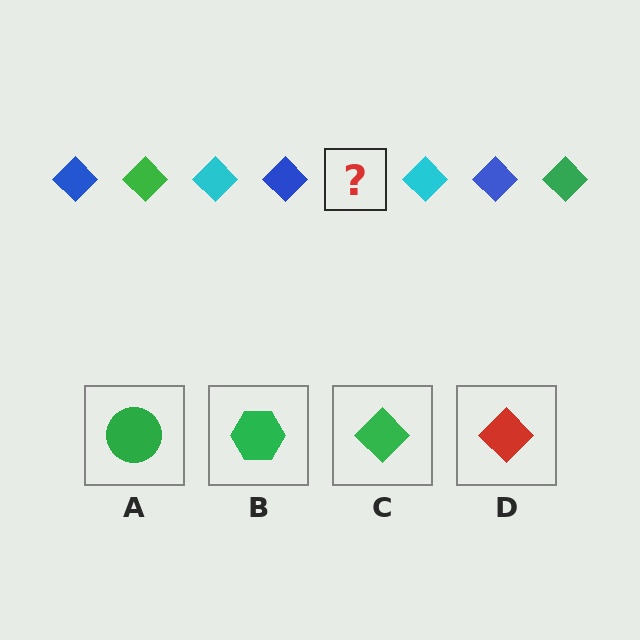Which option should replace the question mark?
Option C.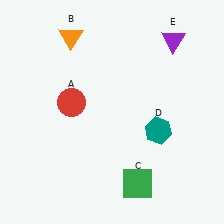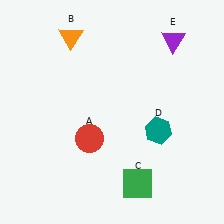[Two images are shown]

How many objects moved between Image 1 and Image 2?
1 object moved between the two images.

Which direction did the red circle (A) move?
The red circle (A) moved down.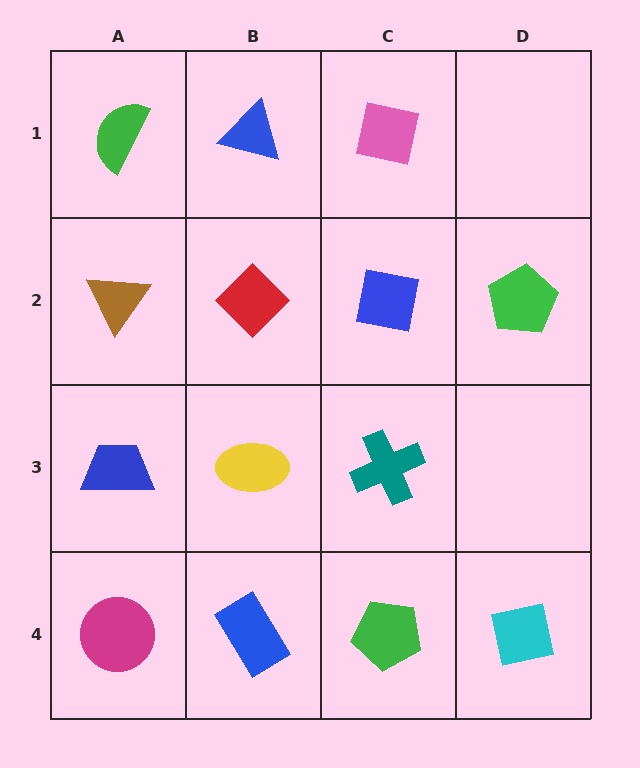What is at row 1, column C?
A pink square.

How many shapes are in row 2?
4 shapes.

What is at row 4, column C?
A green pentagon.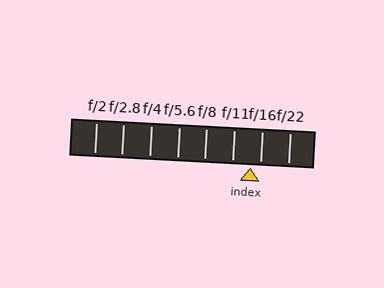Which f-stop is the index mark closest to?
The index mark is closest to f/16.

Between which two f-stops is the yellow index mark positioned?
The index mark is between f/11 and f/16.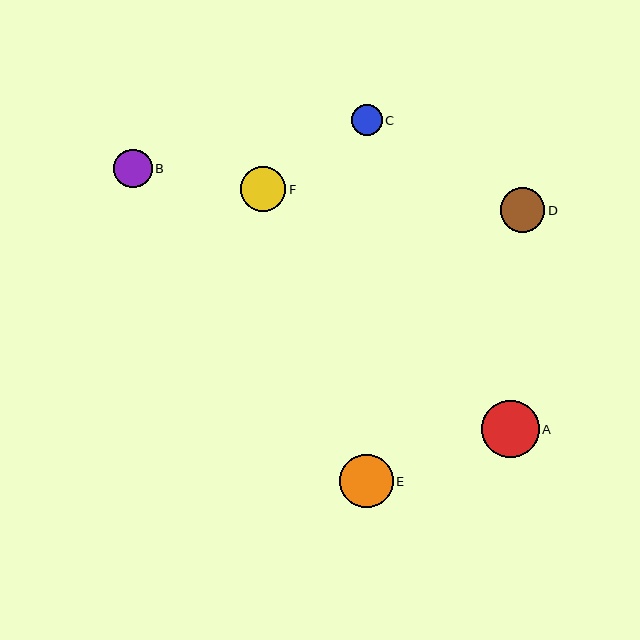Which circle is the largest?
Circle A is the largest with a size of approximately 58 pixels.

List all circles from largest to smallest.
From largest to smallest: A, E, F, D, B, C.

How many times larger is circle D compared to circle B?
Circle D is approximately 1.2 times the size of circle B.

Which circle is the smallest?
Circle C is the smallest with a size of approximately 30 pixels.